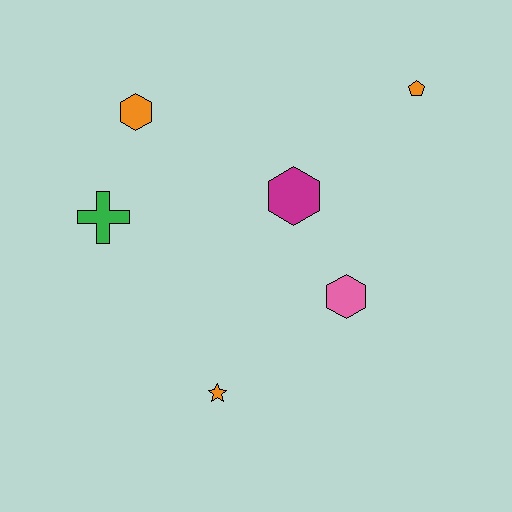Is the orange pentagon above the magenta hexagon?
Yes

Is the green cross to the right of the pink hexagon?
No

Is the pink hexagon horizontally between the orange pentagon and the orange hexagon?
Yes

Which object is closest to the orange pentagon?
The magenta hexagon is closest to the orange pentagon.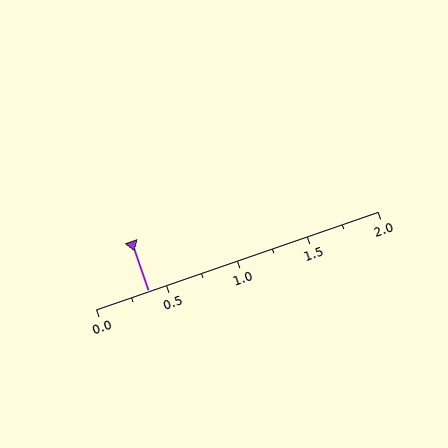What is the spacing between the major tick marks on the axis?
The major ticks are spaced 0.5 apart.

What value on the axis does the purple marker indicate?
The marker indicates approximately 0.38.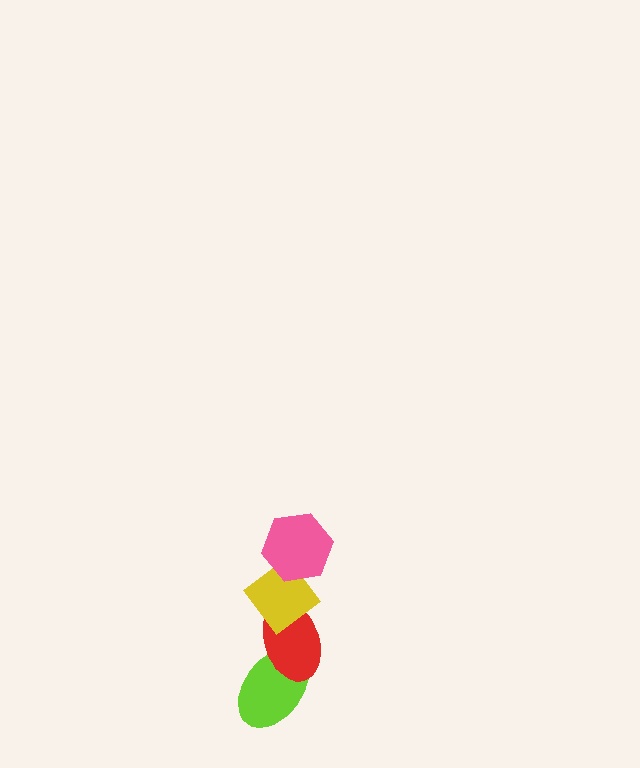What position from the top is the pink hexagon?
The pink hexagon is 1st from the top.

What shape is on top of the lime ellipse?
The red ellipse is on top of the lime ellipse.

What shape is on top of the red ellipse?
The yellow diamond is on top of the red ellipse.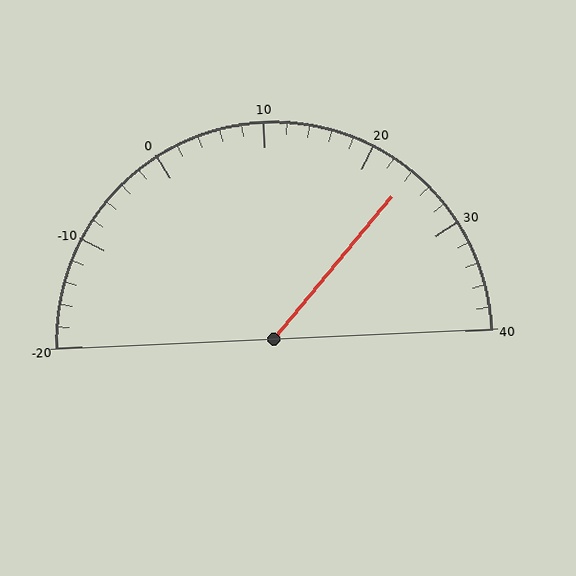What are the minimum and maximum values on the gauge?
The gauge ranges from -20 to 40.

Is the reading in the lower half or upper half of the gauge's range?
The reading is in the upper half of the range (-20 to 40).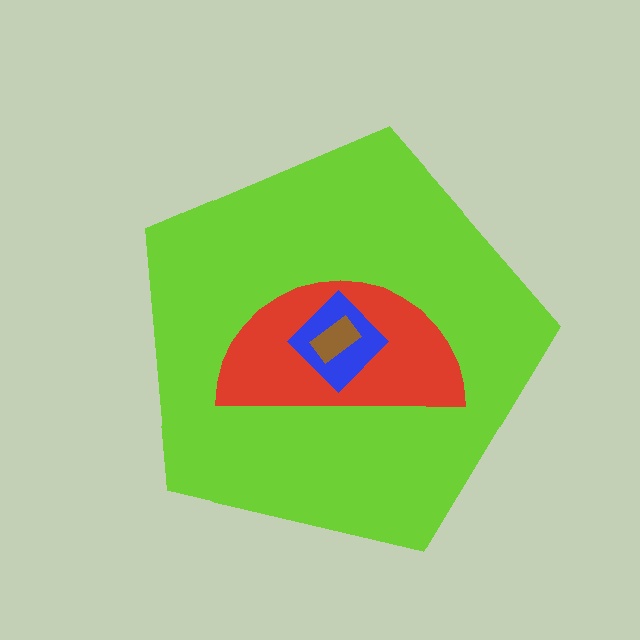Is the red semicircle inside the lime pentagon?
Yes.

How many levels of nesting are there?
4.